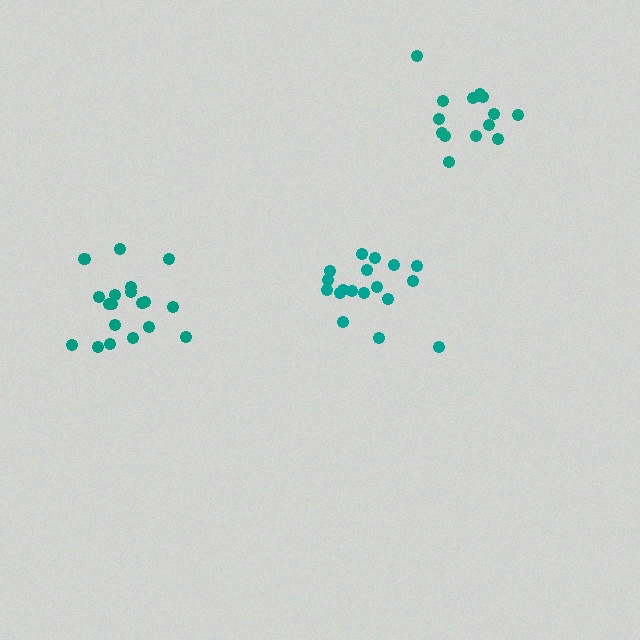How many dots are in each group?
Group 1: 18 dots, Group 2: 15 dots, Group 3: 19 dots (52 total).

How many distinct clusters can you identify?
There are 3 distinct clusters.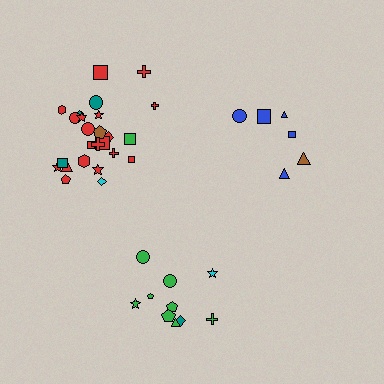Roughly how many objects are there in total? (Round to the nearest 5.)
Roughly 40 objects in total.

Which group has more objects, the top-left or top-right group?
The top-left group.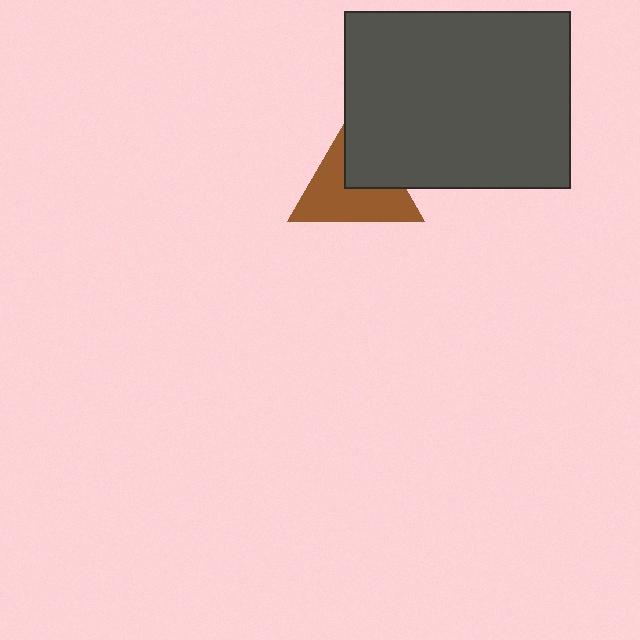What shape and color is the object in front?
The object in front is a dark gray rectangle.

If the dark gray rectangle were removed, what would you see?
You would see the complete brown triangle.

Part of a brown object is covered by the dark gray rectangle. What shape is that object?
It is a triangle.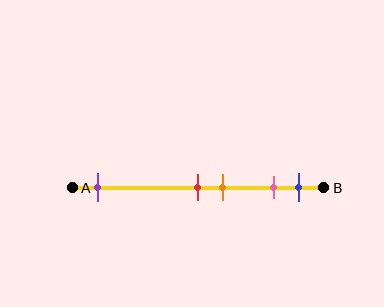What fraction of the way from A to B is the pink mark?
The pink mark is approximately 80% (0.8) of the way from A to B.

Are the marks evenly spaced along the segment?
No, the marks are not evenly spaced.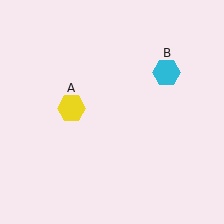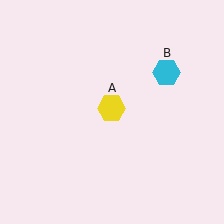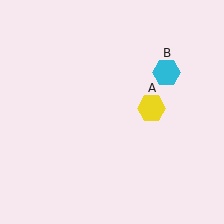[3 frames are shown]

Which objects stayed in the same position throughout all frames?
Cyan hexagon (object B) remained stationary.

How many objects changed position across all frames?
1 object changed position: yellow hexagon (object A).